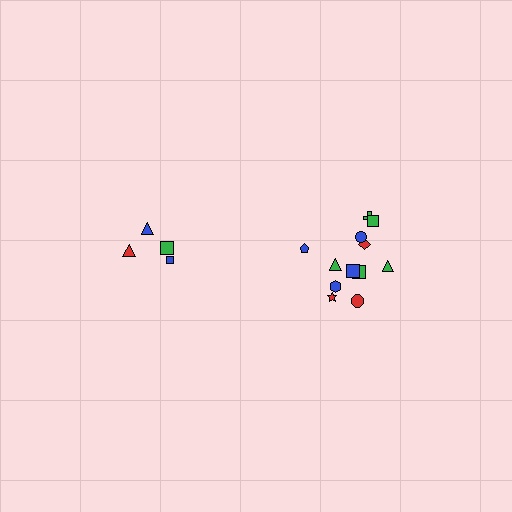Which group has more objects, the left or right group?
The right group.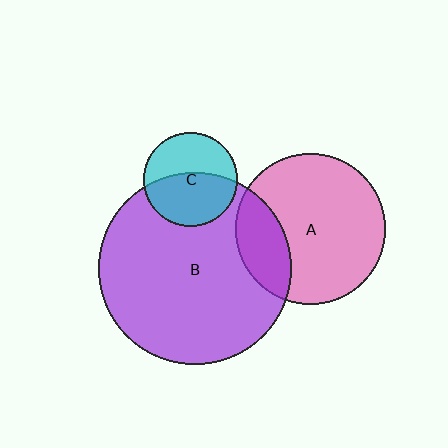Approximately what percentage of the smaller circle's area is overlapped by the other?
Approximately 55%.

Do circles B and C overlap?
Yes.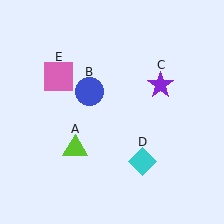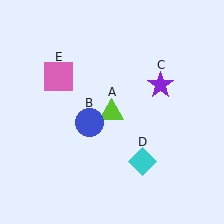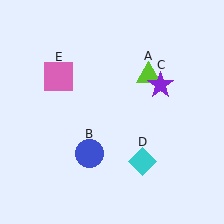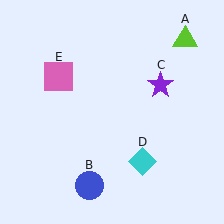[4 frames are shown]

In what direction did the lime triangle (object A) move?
The lime triangle (object A) moved up and to the right.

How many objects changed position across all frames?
2 objects changed position: lime triangle (object A), blue circle (object B).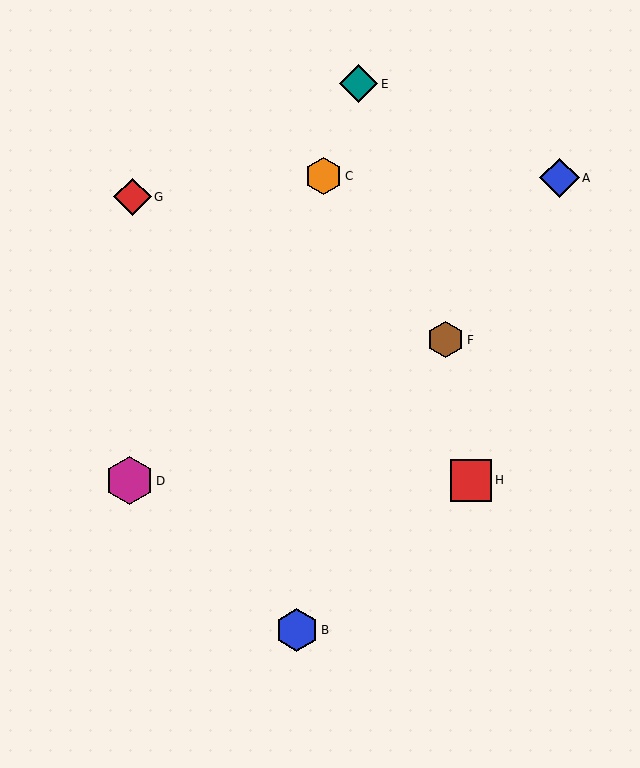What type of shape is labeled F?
Shape F is a brown hexagon.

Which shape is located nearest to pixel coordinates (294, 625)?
The blue hexagon (labeled B) at (297, 630) is nearest to that location.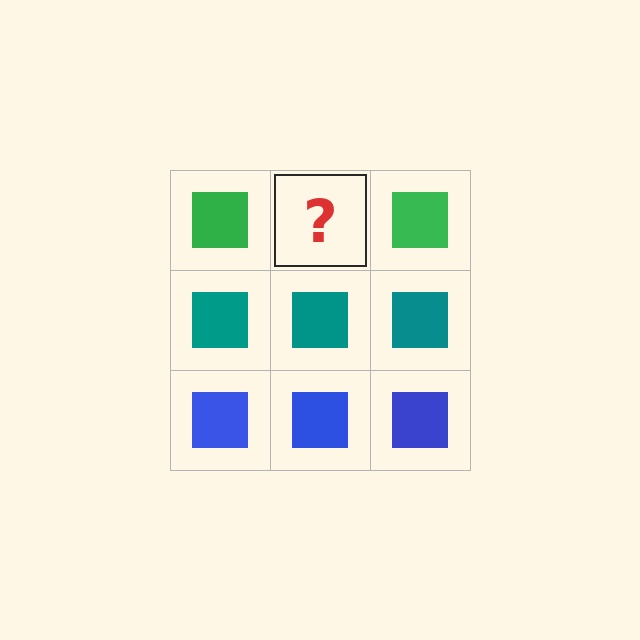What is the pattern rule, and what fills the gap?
The rule is that each row has a consistent color. The gap should be filled with a green square.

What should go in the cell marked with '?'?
The missing cell should contain a green square.